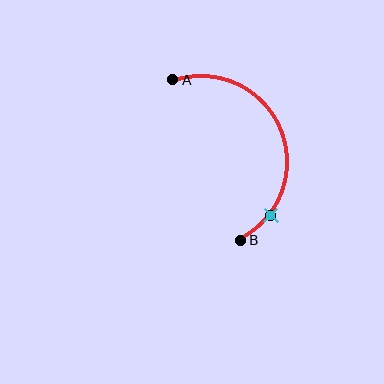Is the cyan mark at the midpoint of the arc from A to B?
No. The cyan mark lies on the arc but is closer to endpoint B. The arc midpoint would be at the point on the curve equidistant along the arc from both A and B.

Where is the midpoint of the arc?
The arc midpoint is the point on the curve farthest from the straight line joining A and B. It sits to the right of that line.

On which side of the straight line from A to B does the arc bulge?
The arc bulges to the right of the straight line connecting A and B.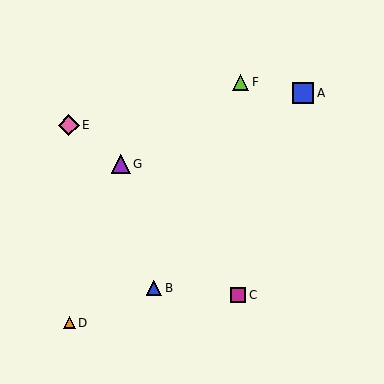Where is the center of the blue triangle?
The center of the blue triangle is at (154, 288).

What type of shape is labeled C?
Shape C is a magenta square.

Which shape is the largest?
The pink diamond (labeled E) is the largest.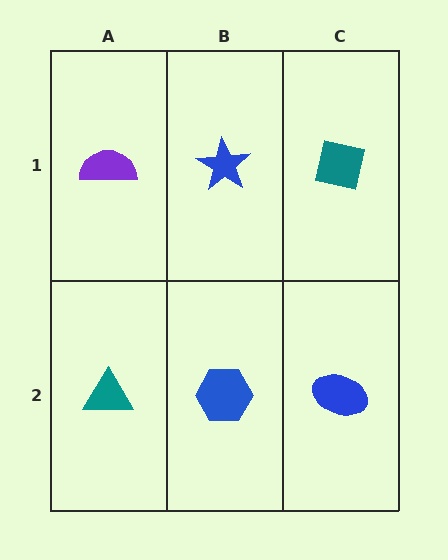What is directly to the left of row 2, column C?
A blue hexagon.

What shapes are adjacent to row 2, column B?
A blue star (row 1, column B), a teal triangle (row 2, column A), a blue ellipse (row 2, column C).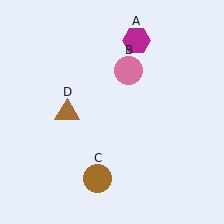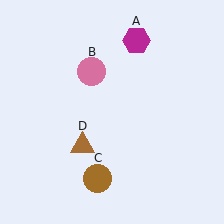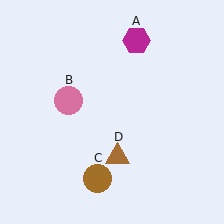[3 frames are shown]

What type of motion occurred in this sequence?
The pink circle (object B), brown triangle (object D) rotated counterclockwise around the center of the scene.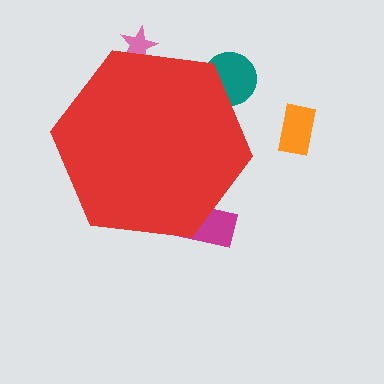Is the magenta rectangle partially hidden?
Yes, the magenta rectangle is partially hidden behind the red hexagon.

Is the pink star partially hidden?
Yes, the pink star is partially hidden behind the red hexagon.